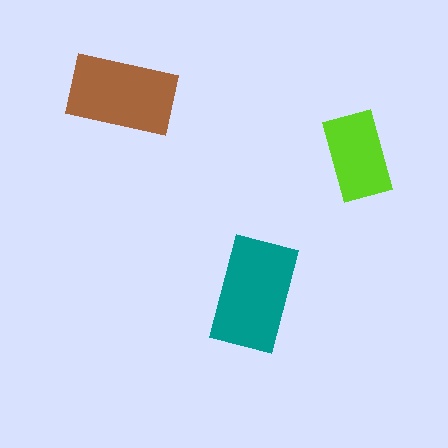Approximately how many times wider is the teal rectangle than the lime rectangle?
About 1.5 times wider.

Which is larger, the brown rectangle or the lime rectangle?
The brown one.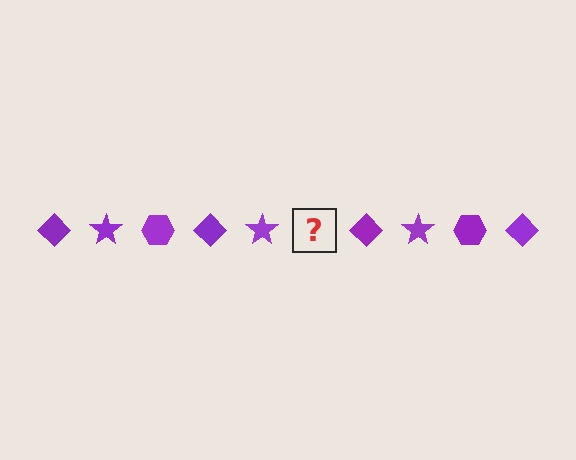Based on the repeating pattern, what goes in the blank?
The blank should be a purple hexagon.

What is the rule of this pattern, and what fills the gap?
The rule is that the pattern cycles through diamond, star, hexagon shapes in purple. The gap should be filled with a purple hexagon.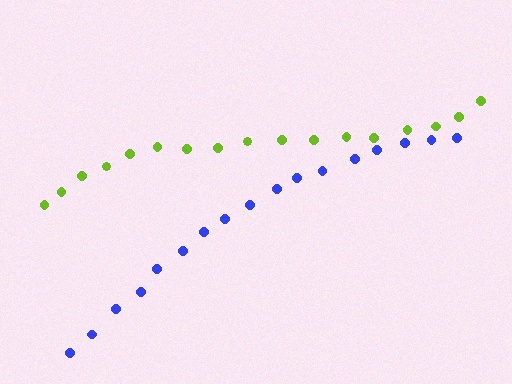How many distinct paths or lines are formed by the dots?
There are 2 distinct paths.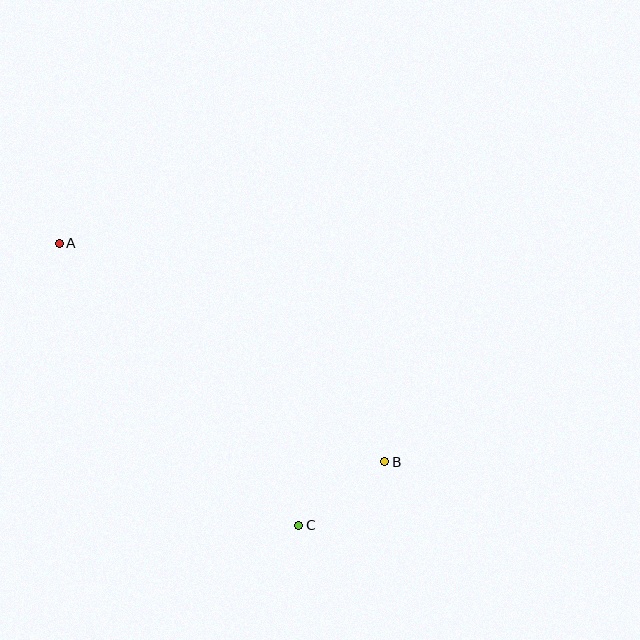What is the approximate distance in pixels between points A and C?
The distance between A and C is approximately 369 pixels.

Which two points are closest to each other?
Points B and C are closest to each other.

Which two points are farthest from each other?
Points A and B are farthest from each other.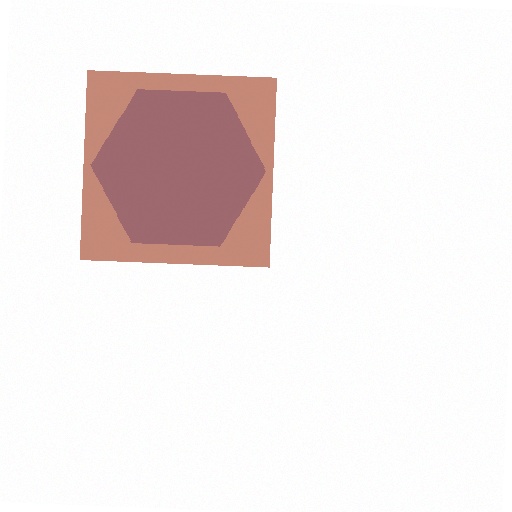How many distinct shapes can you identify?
There are 2 distinct shapes: a blue hexagon, a brown square.